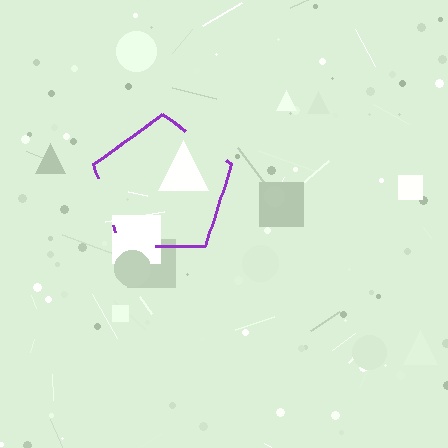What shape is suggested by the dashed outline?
The dashed outline suggests a pentagon.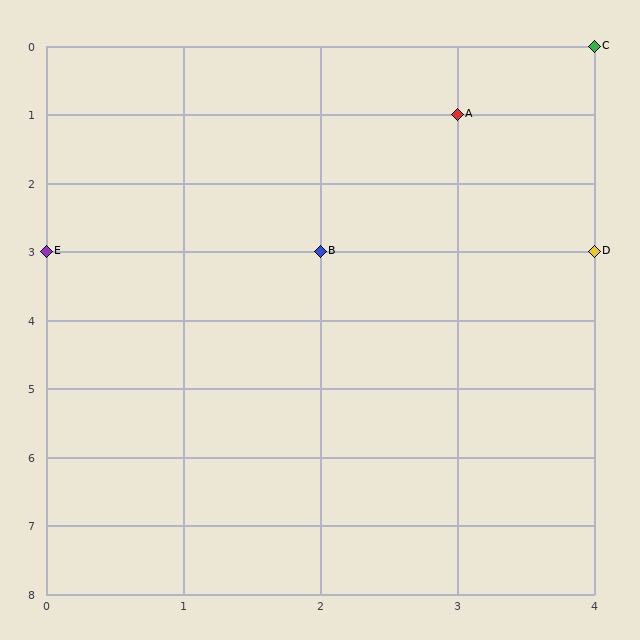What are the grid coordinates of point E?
Point E is at grid coordinates (0, 3).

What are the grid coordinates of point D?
Point D is at grid coordinates (4, 3).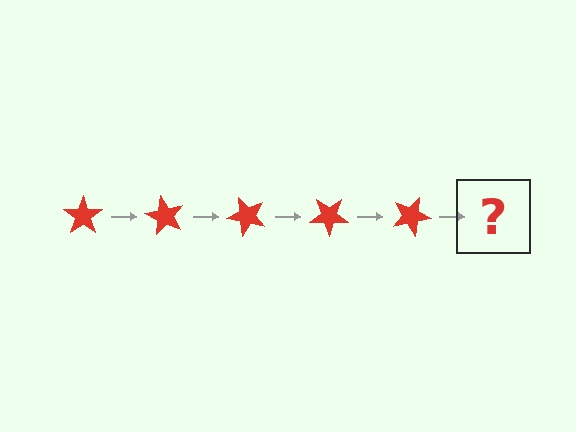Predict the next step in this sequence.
The next step is a red star rotated 300 degrees.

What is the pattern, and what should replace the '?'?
The pattern is that the star rotates 60 degrees each step. The '?' should be a red star rotated 300 degrees.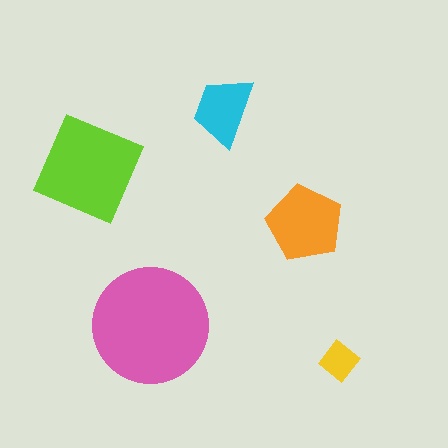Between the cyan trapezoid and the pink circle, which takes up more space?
The pink circle.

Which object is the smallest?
The yellow diamond.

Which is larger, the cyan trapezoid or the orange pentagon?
The orange pentagon.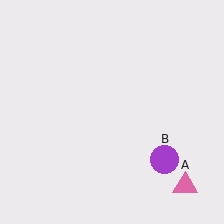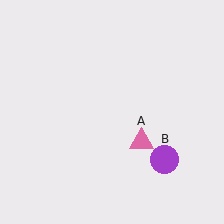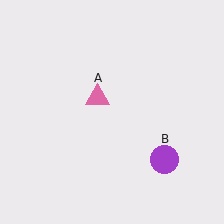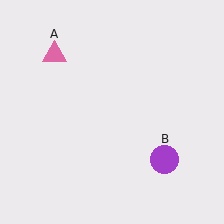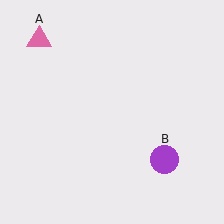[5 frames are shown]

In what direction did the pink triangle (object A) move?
The pink triangle (object A) moved up and to the left.